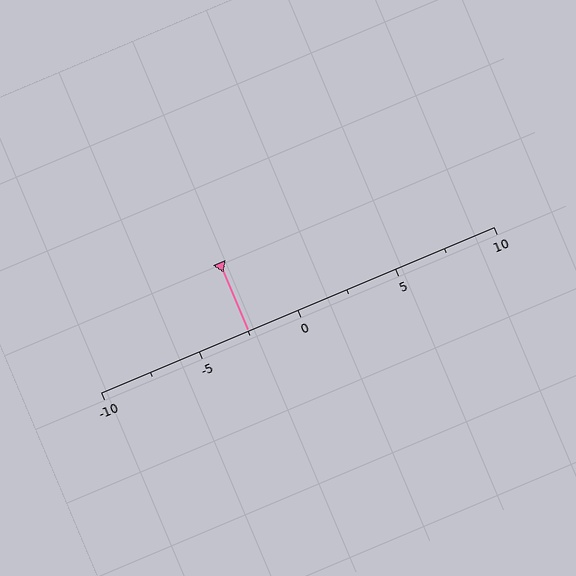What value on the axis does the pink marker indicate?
The marker indicates approximately -2.5.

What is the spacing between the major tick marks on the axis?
The major ticks are spaced 5 apart.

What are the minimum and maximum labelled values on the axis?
The axis runs from -10 to 10.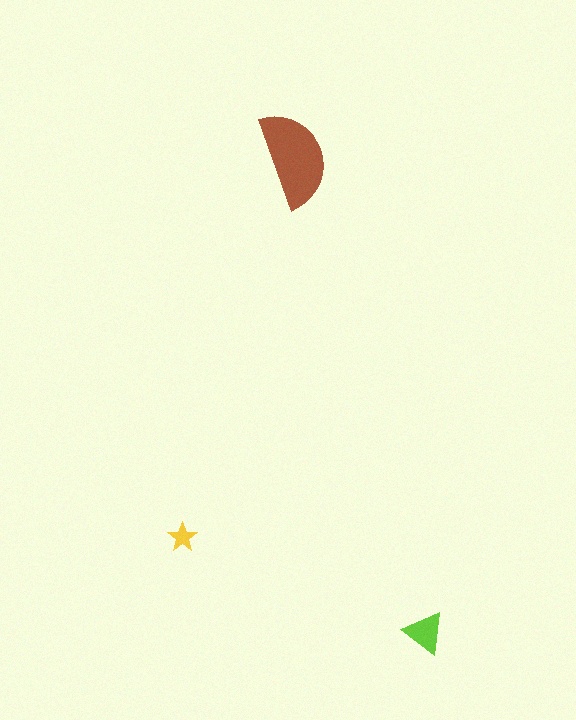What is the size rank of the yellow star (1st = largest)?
3rd.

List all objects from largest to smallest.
The brown semicircle, the lime triangle, the yellow star.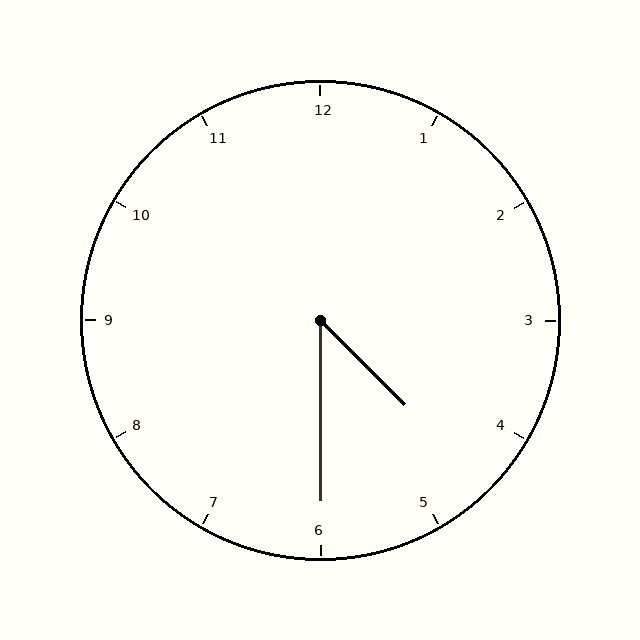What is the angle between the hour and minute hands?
Approximately 45 degrees.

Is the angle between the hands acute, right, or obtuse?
It is acute.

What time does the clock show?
4:30.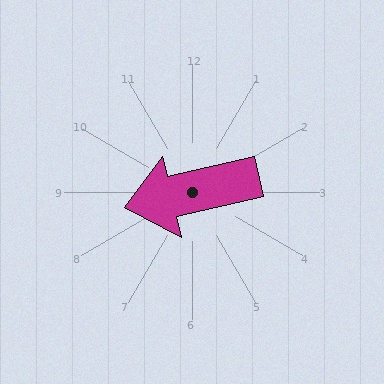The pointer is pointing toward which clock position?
Roughly 9 o'clock.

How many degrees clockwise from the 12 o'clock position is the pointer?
Approximately 257 degrees.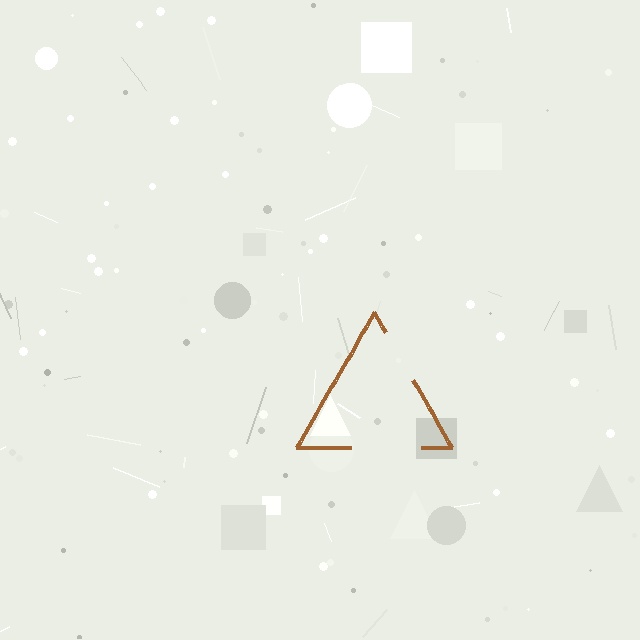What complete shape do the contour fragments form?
The contour fragments form a triangle.